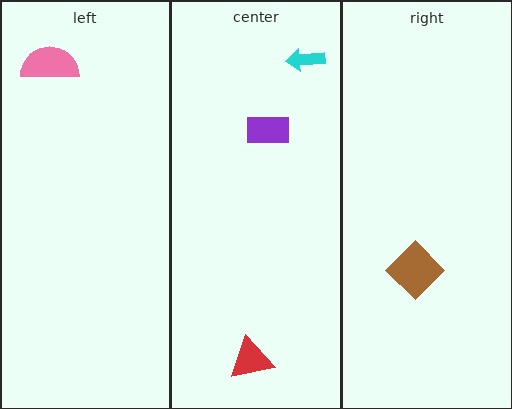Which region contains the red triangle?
The center region.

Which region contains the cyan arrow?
The center region.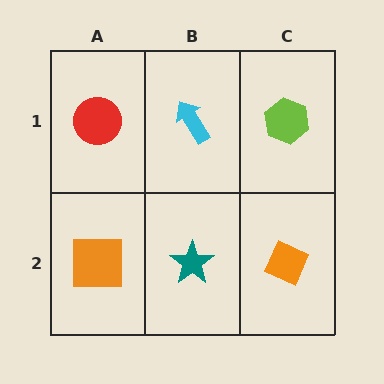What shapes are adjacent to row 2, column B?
A cyan arrow (row 1, column B), an orange square (row 2, column A), an orange diamond (row 2, column C).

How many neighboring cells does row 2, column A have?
2.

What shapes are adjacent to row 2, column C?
A lime hexagon (row 1, column C), a teal star (row 2, column B).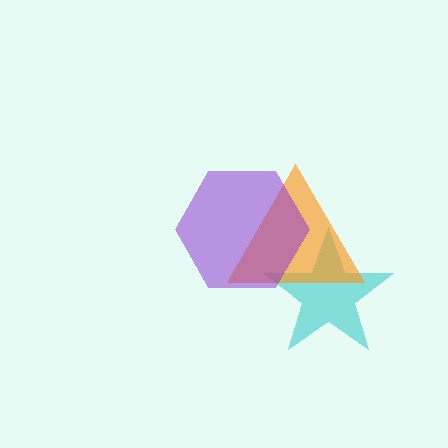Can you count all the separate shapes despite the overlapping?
Yes, there are 3 separate shapes.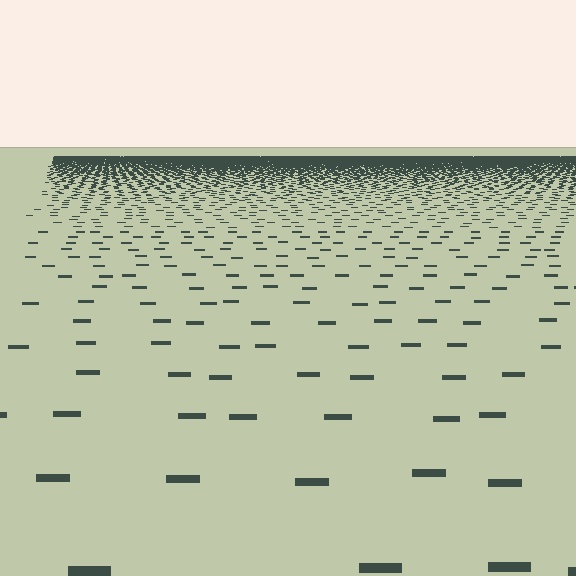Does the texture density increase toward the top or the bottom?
Density increases toward the top.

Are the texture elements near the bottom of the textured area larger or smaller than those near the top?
Larger. Near the bottom, elements are closer to the viewer and appear at a bigger on-screen size.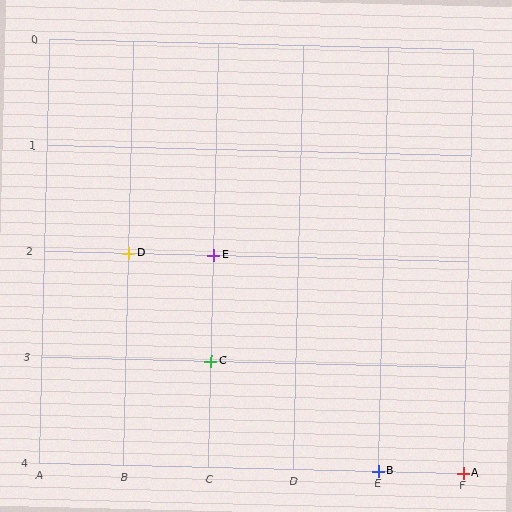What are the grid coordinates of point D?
Point D is at grid coordinates (B, 2).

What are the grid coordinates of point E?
Point E is at grid coordinates (C, 2).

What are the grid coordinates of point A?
Point A is at grid coordinates (F, 4).